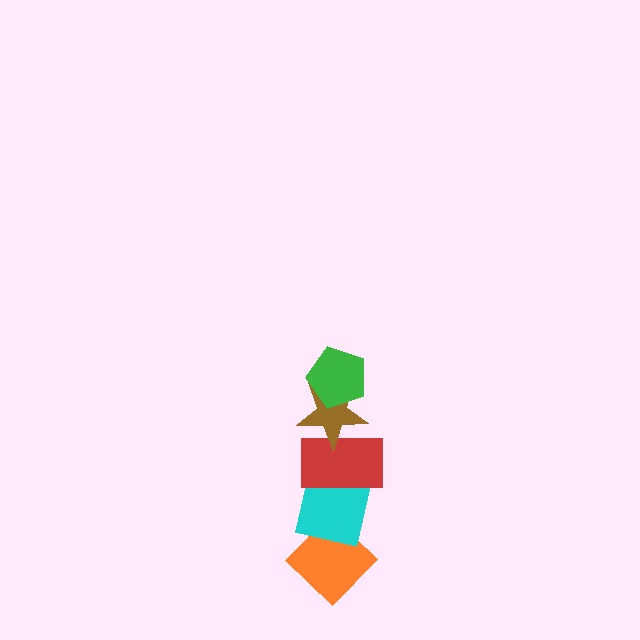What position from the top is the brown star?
The brown star is 2nd from the top.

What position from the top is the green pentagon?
The green pentagon is 1st from the top.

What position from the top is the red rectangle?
The red rectangle is 3rd from the top.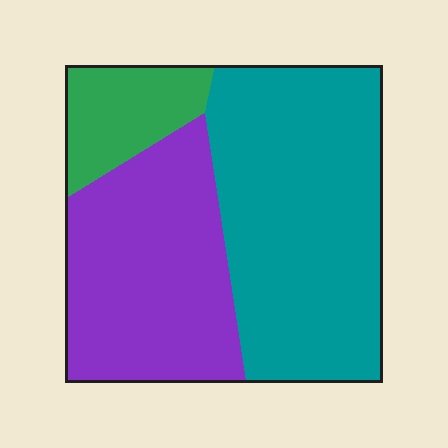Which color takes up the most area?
Teal, at roughly 50%.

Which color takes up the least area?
Green, at roughly 15%.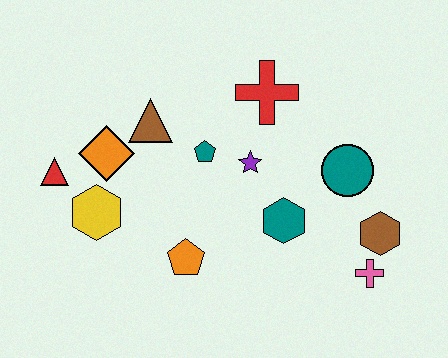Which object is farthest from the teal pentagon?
The pink cross is farthest from the teal pentagon.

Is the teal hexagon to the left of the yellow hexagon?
No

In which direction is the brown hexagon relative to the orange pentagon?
The brown hexagon is to the right of the orange pentagon.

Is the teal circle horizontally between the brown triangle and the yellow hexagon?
No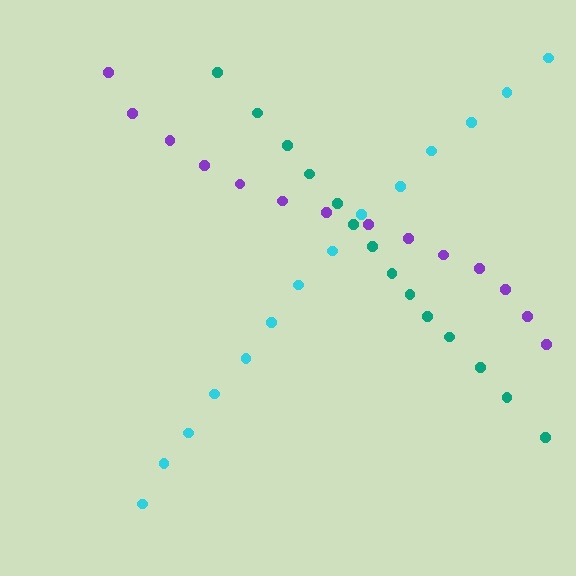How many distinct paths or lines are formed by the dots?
There are 3 distinct paths.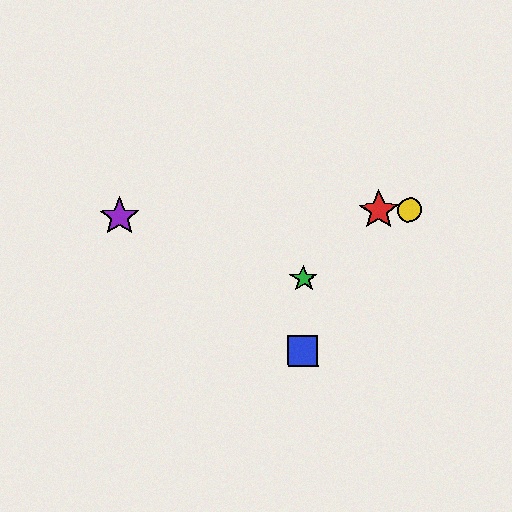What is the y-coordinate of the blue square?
The blue square is at y≈351.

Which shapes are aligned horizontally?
The red star, the yellow circle, the purple star are aligned horizontally.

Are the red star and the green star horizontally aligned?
No, the red star is at y≈211 and the green star is at y≈279.